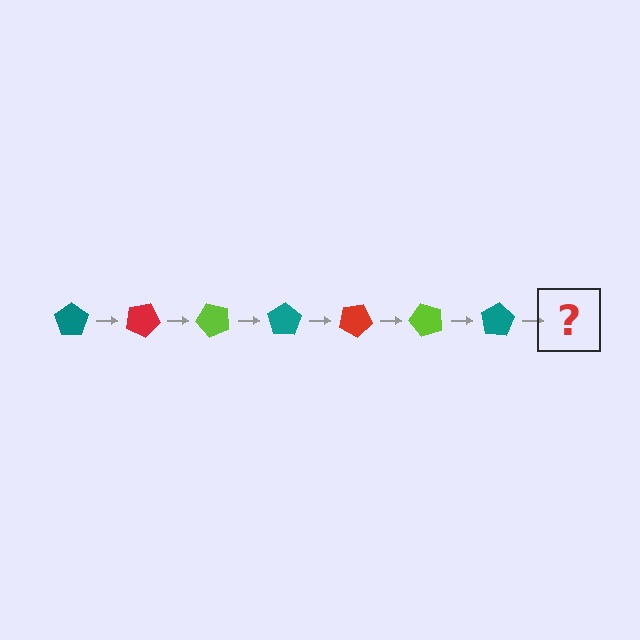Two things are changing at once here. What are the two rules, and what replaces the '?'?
The two rules are that it rotates 25 degrees each step and the color cycles through teal, red, and lime. The '?' should be a red pentagon, rotated 175 degrees from the start.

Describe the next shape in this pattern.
It should be a red pentagon, rotated 175 degrees from the start.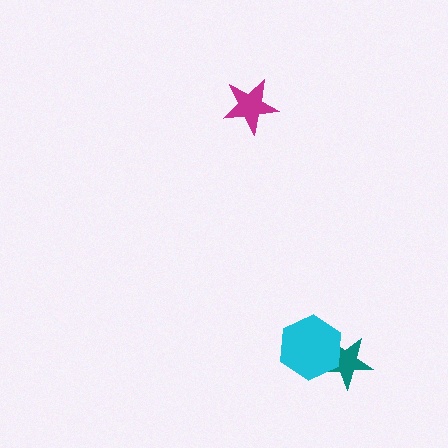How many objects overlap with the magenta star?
0 objects overlap with the magenta star.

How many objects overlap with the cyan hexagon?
1 object overlaps with the cyan hexagon.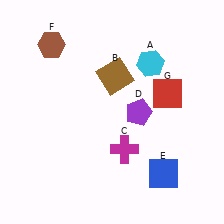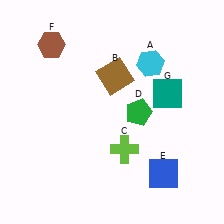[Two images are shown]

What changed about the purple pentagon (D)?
In Image 1, D is purple. In Image 2, it changed to green.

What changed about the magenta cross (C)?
In Image 1, C is magenta. In Image 2, it changed to lime.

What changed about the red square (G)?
In Image 1, G is red. In Image 2, it changed to teal.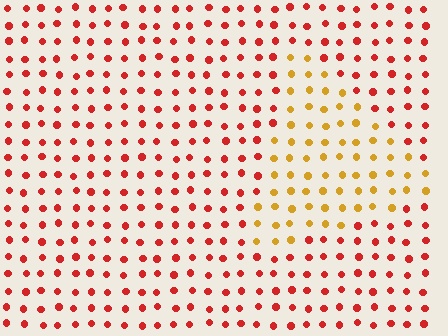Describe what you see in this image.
The image is filled with small red elements in a uniform arrangement. A triangle-shaped region is visible where the elements are tinted to a slightly different hue, forming a subtle color boundary.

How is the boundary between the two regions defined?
The boundary is defined purely by a slight shift in hue (about 44 degrees). Spacing, size, and orientation are identical on both sides.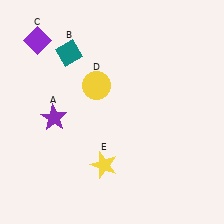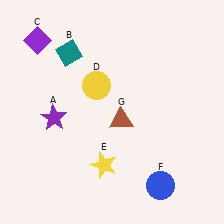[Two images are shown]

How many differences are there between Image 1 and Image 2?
There are 2 differences between the two images.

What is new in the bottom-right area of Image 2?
A brown triangle (G) was added in the bottom-right area of Image 2.